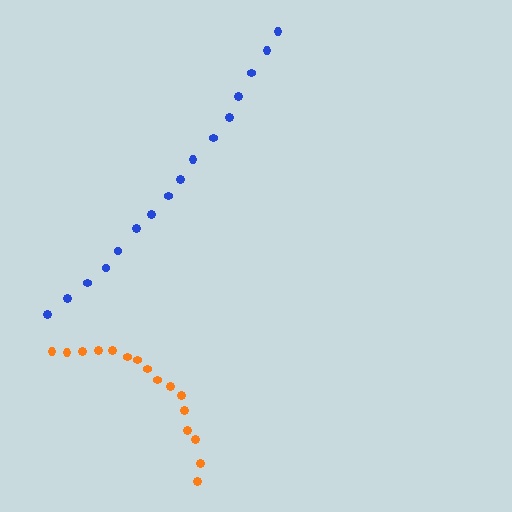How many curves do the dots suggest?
There are 2 distinct paths.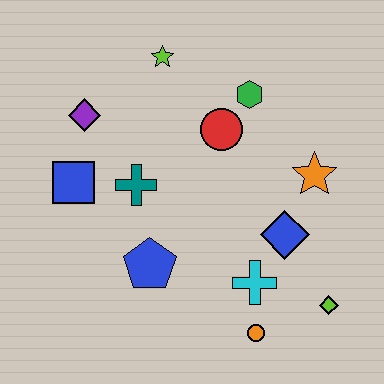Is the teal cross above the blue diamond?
Yes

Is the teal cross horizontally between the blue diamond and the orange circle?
No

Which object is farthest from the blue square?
The lime diamond is farthest from the blue square.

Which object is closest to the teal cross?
The blue square is closest to the teal cross.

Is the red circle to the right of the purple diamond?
Yes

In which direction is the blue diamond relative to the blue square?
The blue diamond is to the right of the blue square.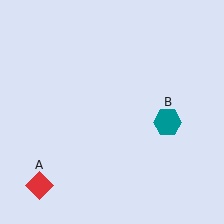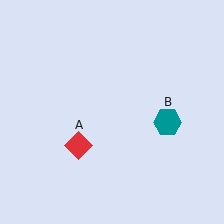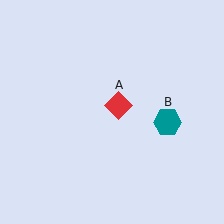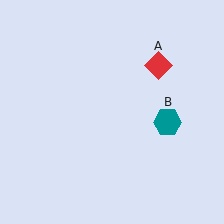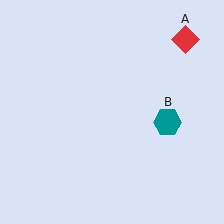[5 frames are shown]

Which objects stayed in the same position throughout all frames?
Teal hexagon (object B) remained stationary.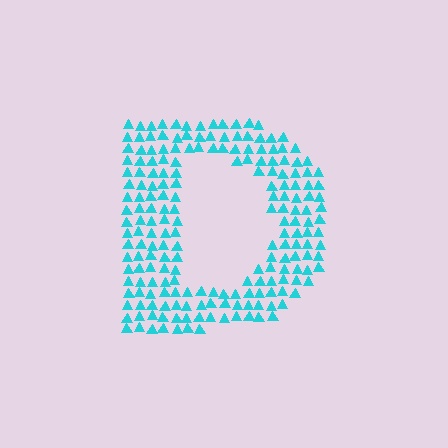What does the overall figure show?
The overall figure shows the letter D.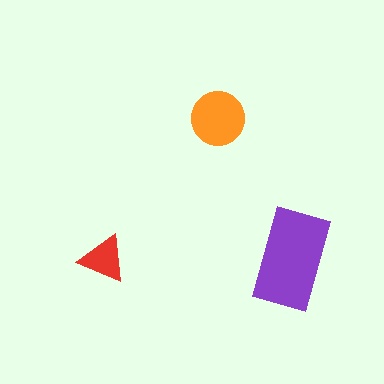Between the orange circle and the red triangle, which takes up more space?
The orange circle.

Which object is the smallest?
The red triangle.